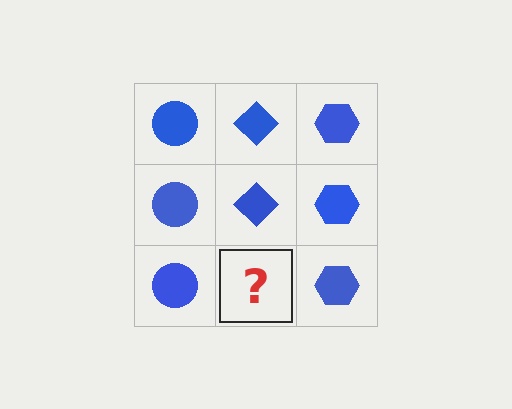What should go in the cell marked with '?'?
The missing cell should contain a blue diamond.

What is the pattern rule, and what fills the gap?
The rule is that each column has a consistent shape. The gap should be filled with a blue diamond.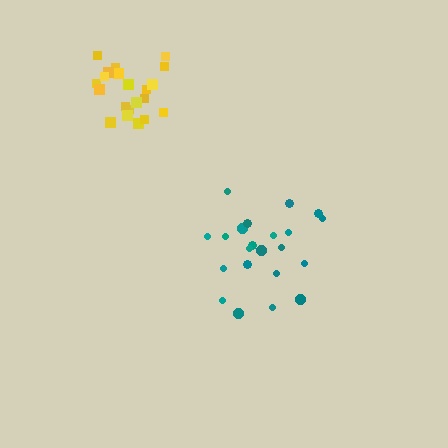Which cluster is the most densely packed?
Yellow.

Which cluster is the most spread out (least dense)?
Teal.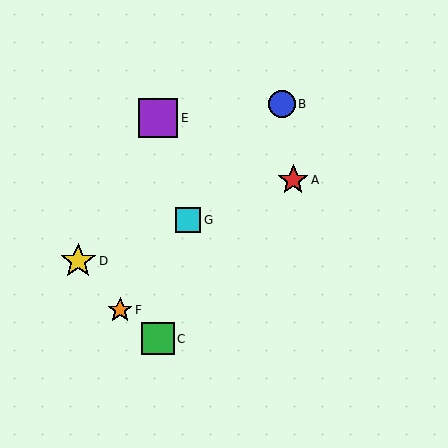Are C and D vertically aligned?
No, C is at x≈158 and D is at x≈78.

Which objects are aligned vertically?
Objects C, E are aligned vertically.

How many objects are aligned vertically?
2 objects (C, E) are aligned vertically.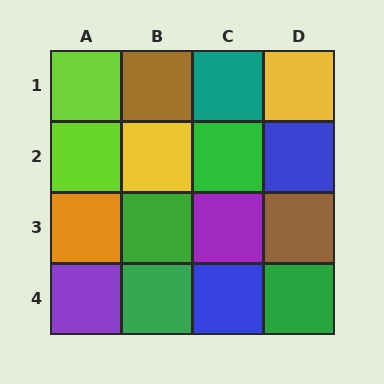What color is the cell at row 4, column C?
Blue.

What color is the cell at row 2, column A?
Lime.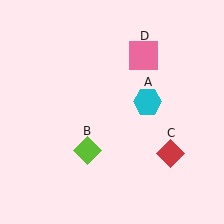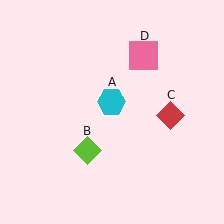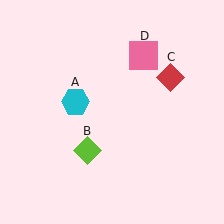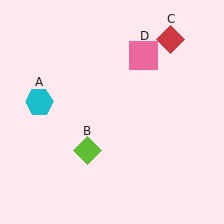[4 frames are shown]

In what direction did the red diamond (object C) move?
The red diamond (object C) moved up.